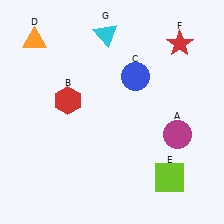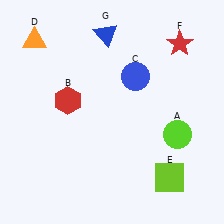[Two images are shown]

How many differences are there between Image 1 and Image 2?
There are 2 differences between the two images.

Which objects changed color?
A changed from magenta to lime. G changed from cyan to blue.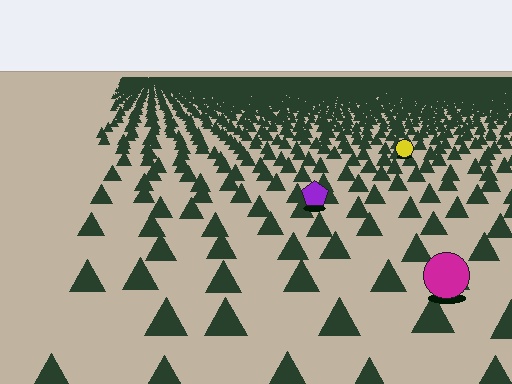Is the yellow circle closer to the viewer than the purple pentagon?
No. The purple pentagon is closer — you can tell from the texture gradient: the ground texture is coarser near it.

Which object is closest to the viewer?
The magenta circle is closest. The texture marks near it are larger and more spread out.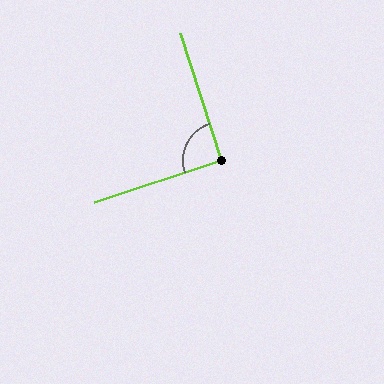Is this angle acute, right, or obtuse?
It is approximately a right angle.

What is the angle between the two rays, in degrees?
Approximately 91 degrees.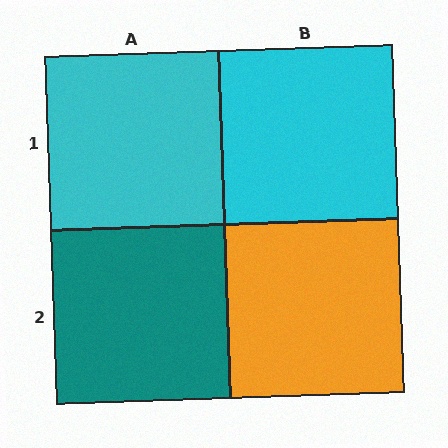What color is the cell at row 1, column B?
Cyan.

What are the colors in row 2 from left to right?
Teal, orange.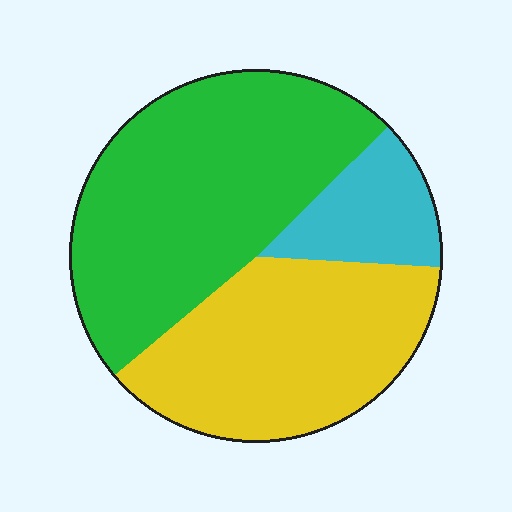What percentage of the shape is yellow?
Yellow takes up between a quarter and a half of the shape.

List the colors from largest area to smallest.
From largest to smallest: green, yellow, cyan.